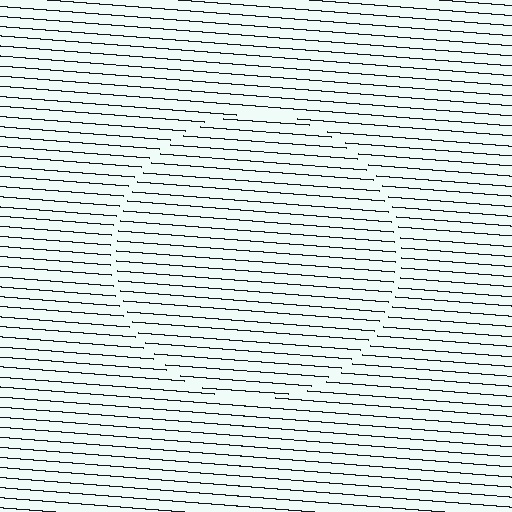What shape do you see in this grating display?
An illusory circle. The interior of the shape contains the same grating, shifted by half a period — the contour is defined by the phase discontinuity where line-ends from the inner and outer gratings abut.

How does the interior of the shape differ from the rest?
The interior of the shape contains the same grating, shifted by half a period — the contour is defined by the phase discontinuity where line-ends from the inner and outer gratings abut.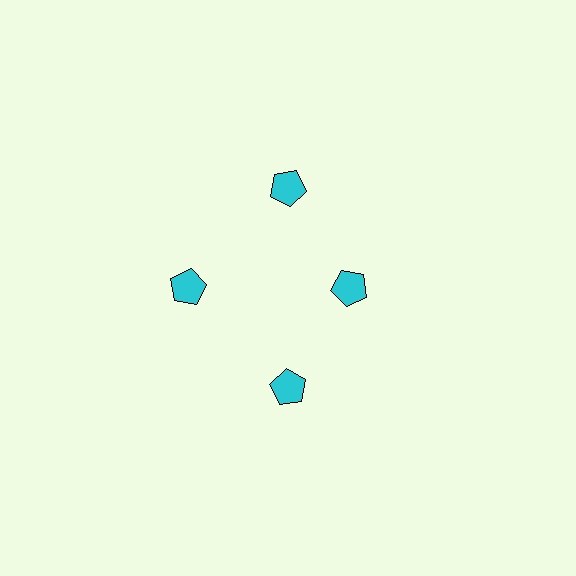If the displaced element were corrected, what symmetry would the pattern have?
It would have 4-fold rotational symmetry — the pattern would map onto itself every 90 degrees.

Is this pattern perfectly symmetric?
No. The 4 cyan pentagons are arranged in a ring, but one element near the 3 o'clock position is pulled inward toward the center, breaking the 4-fold rotational symmetry.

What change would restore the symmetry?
The symmetry would be restored by moving it outward, back onto the ring so that all 4 pentagons sit at equal angles and equal distance from the center.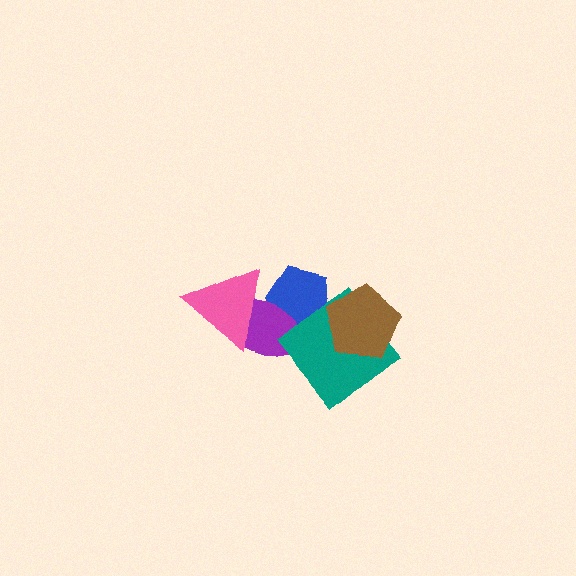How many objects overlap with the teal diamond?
2 objects overlap with the teal diamond.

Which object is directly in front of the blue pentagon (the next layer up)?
The purple ellipse is directly in front of the blue pentagon.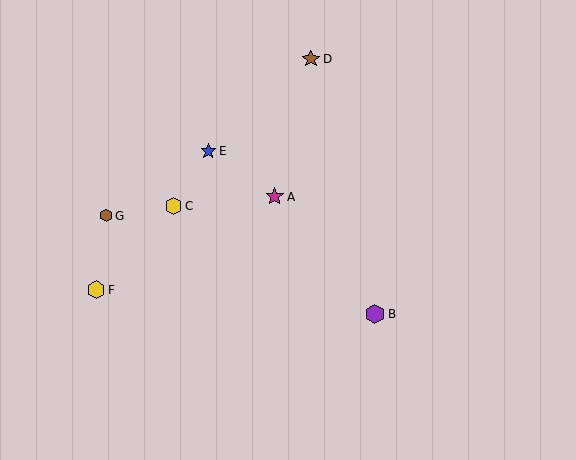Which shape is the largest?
The purple hexagon (labeled B) is the largest.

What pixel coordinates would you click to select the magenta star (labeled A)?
Click at (275, 197) to select the magenta star A.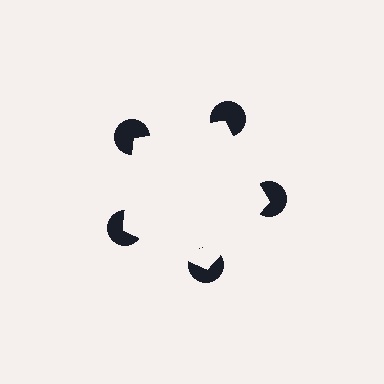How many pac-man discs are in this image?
There are 5 — one at each vertex of the illusory pentagon.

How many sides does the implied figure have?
5 sides.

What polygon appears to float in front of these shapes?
An illusory pentagon — its edges are inferred from the aligned wedge cuts in the pac-man discs, not physically drawn.